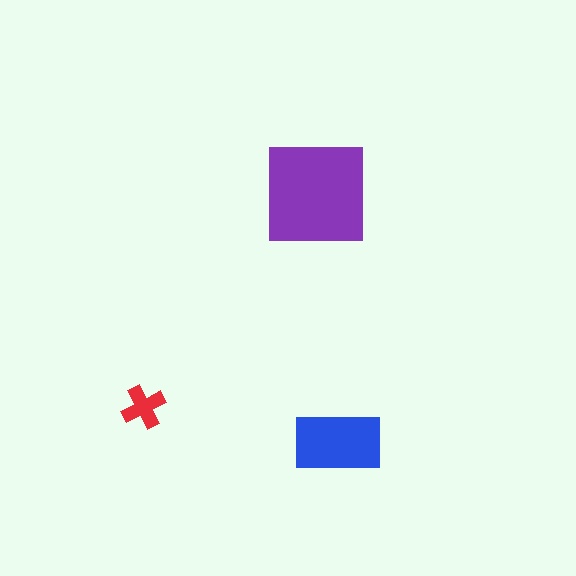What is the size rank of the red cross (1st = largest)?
3rd.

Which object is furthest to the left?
The red cross is leftmost.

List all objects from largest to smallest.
The purple square, the blue rectangle, the red cross.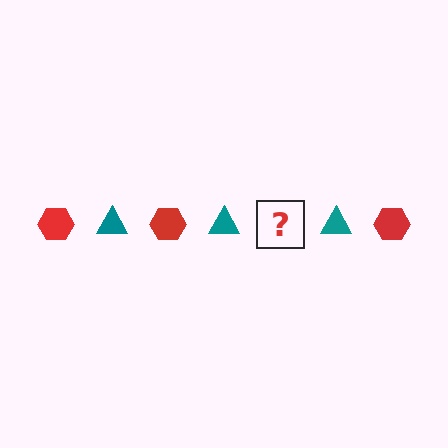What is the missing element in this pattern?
The missing element is a red hexagon.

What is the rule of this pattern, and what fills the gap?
The rule is that the pattern alternates between red hexagon and teal triangle. The gap should be filled with a red hexagon.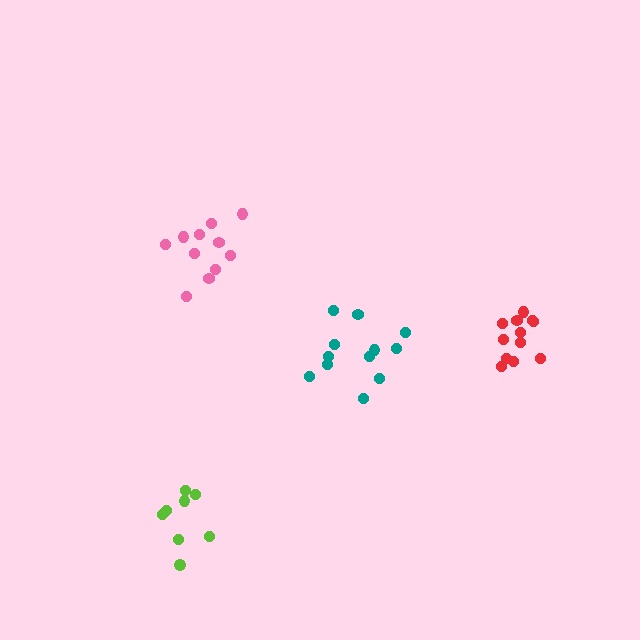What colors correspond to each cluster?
The clusters are colored: red, lime, teal, pink.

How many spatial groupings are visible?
There are 4 spatial groupings.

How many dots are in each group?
Group 1: 12 dots, Group 2: 8 dots, Group 3: 12 dots, Group 4: 11 dots (43 total).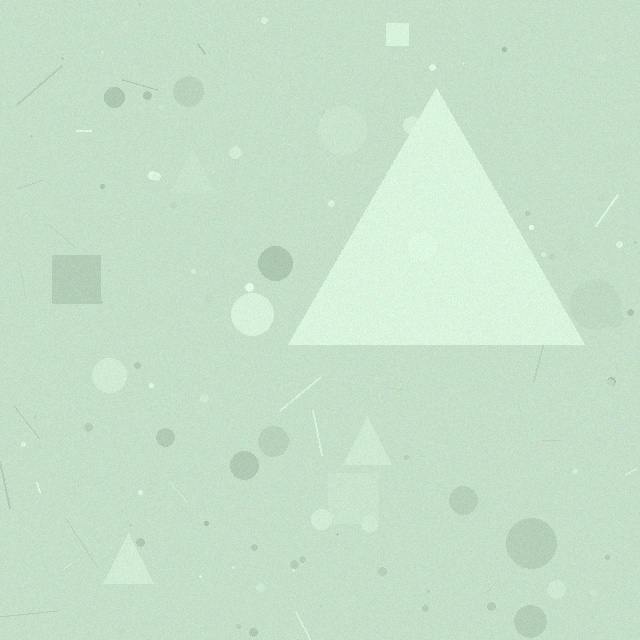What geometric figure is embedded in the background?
A triangle is embedded in the background.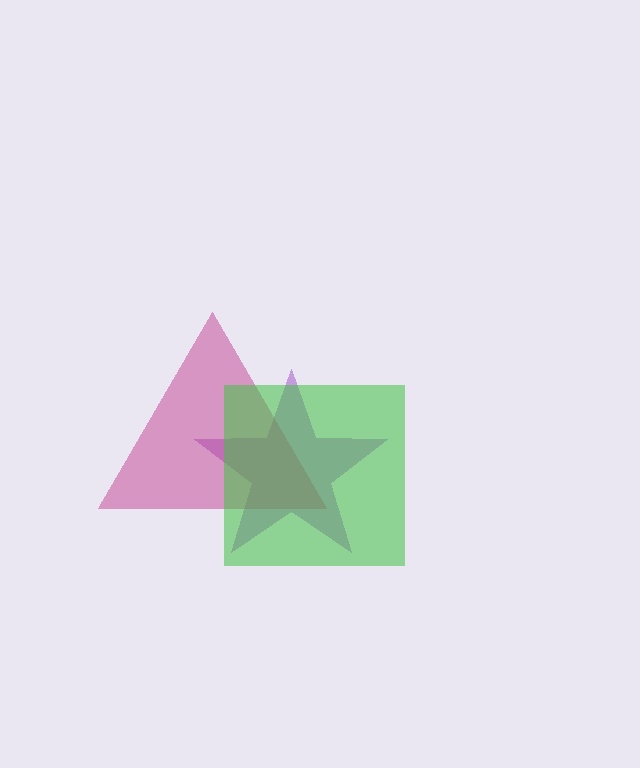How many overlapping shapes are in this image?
There are 3 overlapping shapes in the image.